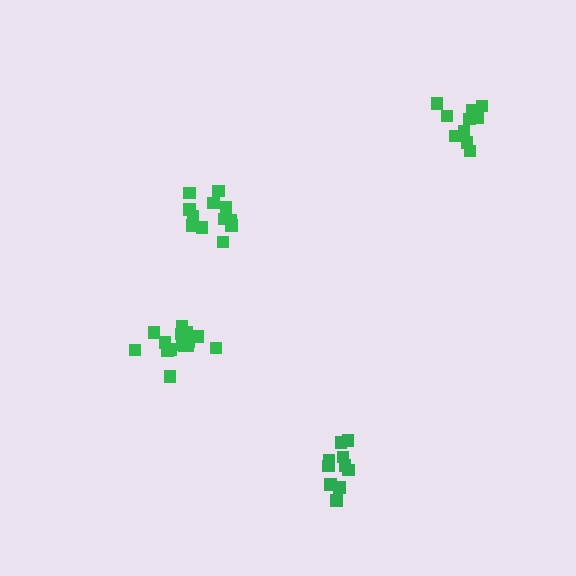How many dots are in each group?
Group 1: 16 dots, Group 2: 10 dots, Group 3: 13 dots, Group 4: 10 dots (49 total).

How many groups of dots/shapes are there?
There are 4 groups.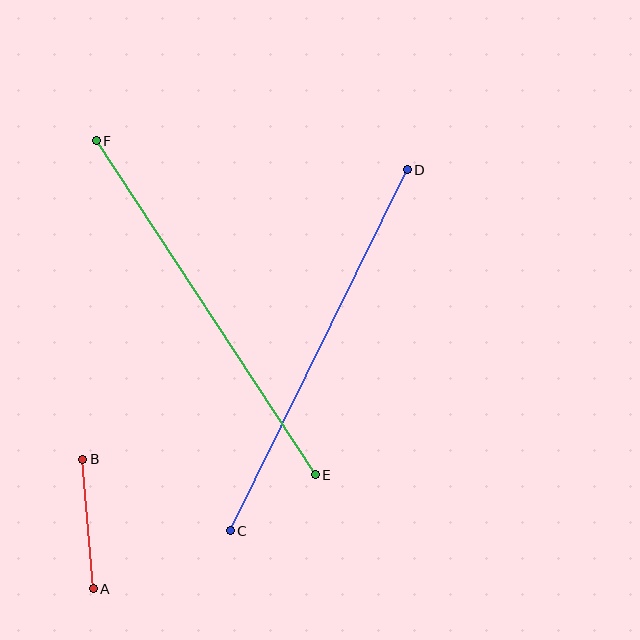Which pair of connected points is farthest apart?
Points C and D are farthest apart.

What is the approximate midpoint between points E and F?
The midpoint is at approximately (206, 308) pixels.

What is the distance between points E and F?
The distance is approximately 400 pixels.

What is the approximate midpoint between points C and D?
The midpoint is at approximately (319, 350) pixels.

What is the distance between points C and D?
The distance is approximately 402 pixels.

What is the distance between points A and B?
The distance is approximately 130 pixels.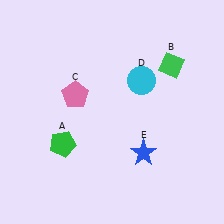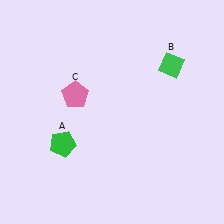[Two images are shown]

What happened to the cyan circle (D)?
The cyan circle (D) was removed in Image 2. It was in the top-right area of Image 1.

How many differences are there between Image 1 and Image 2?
There are 2 differences between the two images.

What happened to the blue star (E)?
The blue star (E) was removed in Image 2. It was in the bottom-right area of Image 1.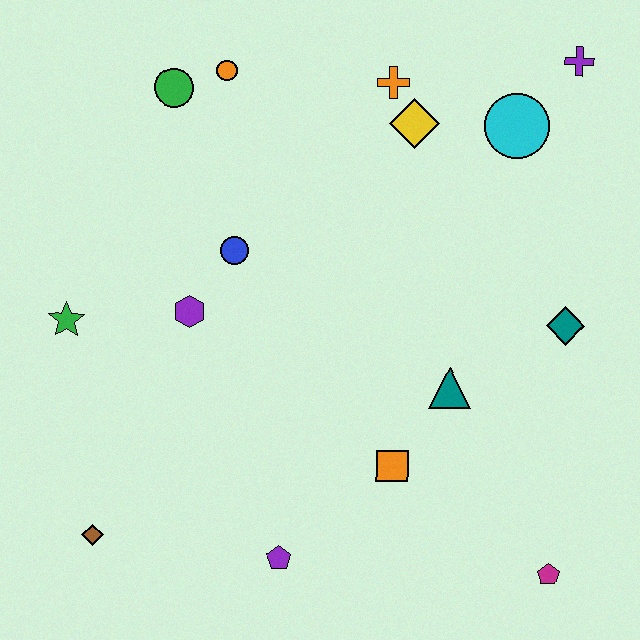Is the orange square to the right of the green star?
Yes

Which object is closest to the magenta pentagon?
The orange square is closest to the magenta pentagon.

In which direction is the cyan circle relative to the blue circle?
The cyan circle is to the right of the blue circle.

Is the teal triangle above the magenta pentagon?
Yes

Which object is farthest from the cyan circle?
The brown diamond is farthest from the cyan circle.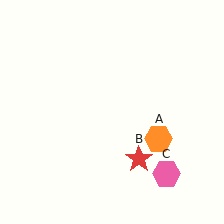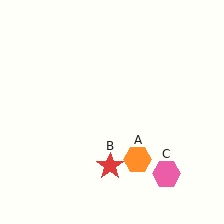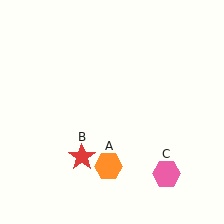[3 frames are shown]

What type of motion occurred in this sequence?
The orange hexagon (object A), red star (object B) rotated clockwise around the center of the scene.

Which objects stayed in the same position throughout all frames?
Pink hexagon (object C) remained stationary.